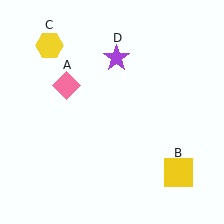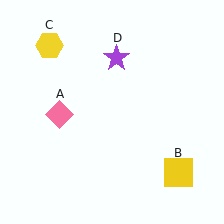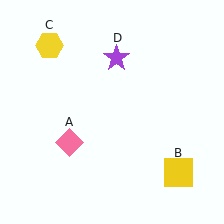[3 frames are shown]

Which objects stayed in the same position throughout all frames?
Yellow square (object B) and yellow hexagon (object C) and purple star (object D) remained stationary.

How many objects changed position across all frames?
1 object changed position: pink diamond (object A).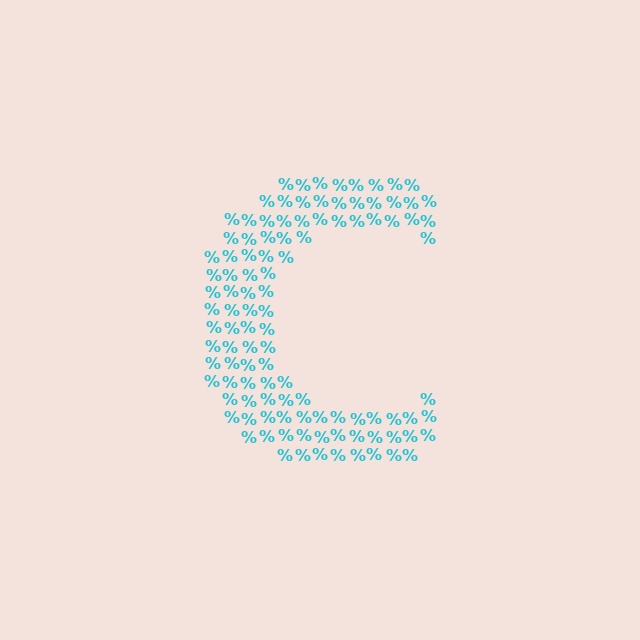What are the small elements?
The small elements are percent signs.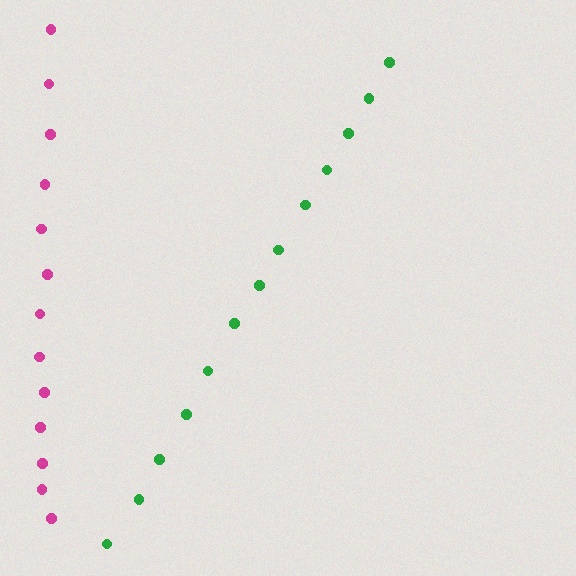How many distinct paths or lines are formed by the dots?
There are 2 distinct paths.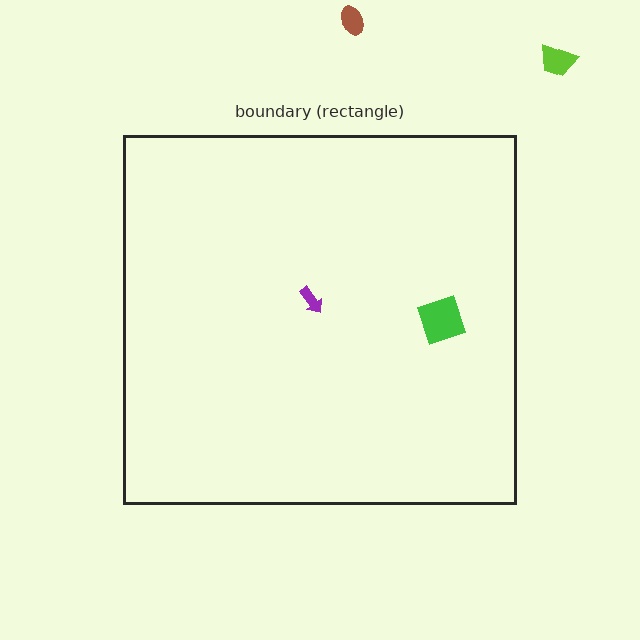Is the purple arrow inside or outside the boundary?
Inside.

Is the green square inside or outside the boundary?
Inside.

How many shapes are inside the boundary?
2 inside, 2 outside.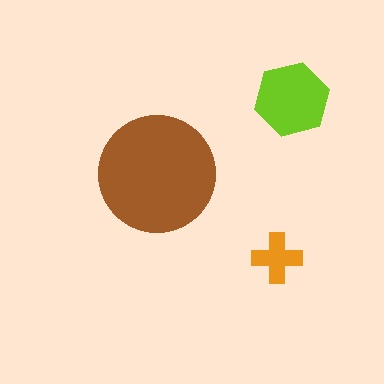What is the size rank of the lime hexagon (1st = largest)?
2nd.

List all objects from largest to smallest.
The brown circle, the lime hexagon, the orange cross.